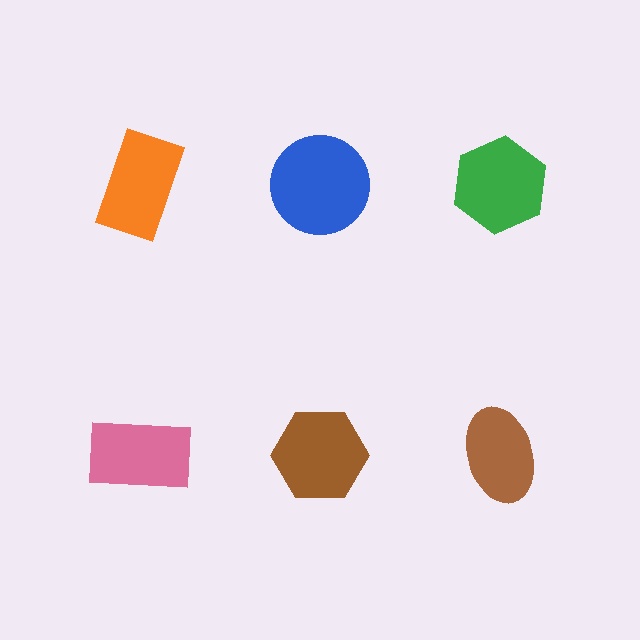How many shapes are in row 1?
3 shapes.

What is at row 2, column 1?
A pink rectangle.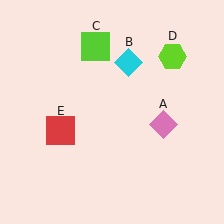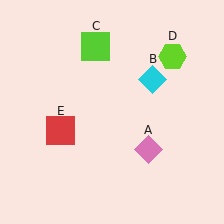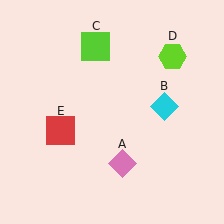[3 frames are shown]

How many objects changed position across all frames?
2 objects changed position: pink diamond (object A), cyan diamond (object B).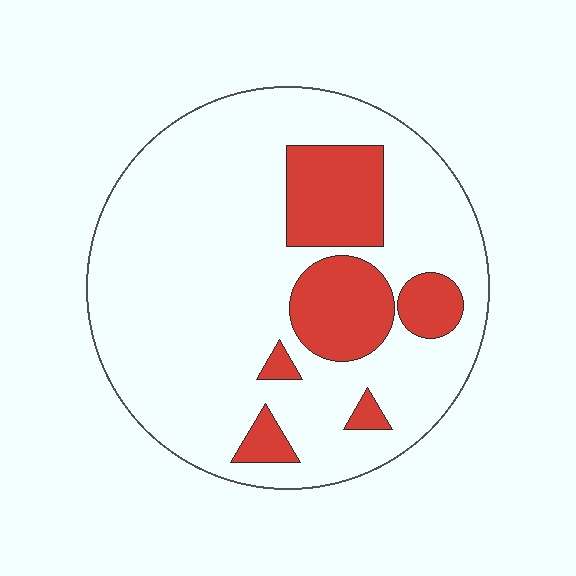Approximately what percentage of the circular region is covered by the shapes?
Approximately 20%.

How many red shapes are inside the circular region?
6.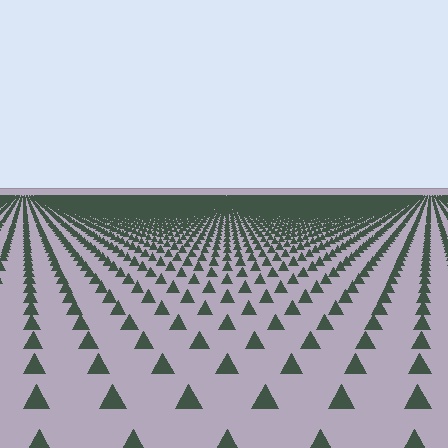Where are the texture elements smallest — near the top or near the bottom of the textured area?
Near the top.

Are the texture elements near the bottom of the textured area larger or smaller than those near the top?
Larger. Near the bottom, elements are closer to the viewer and appear at a bigger on-screen size.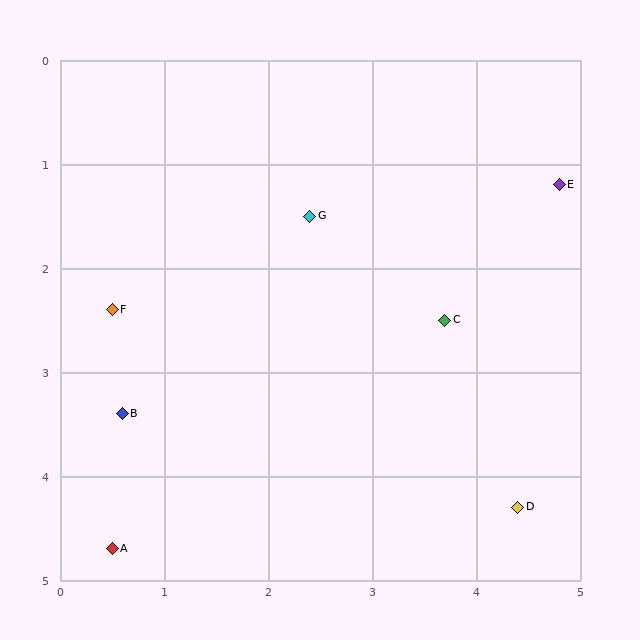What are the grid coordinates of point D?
Point D is at approximately (4.4, 4.3).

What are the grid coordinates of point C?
Point C is at approximately (3.7, 2.5).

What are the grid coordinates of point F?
Point F is at approximately (0.5, 2.4).